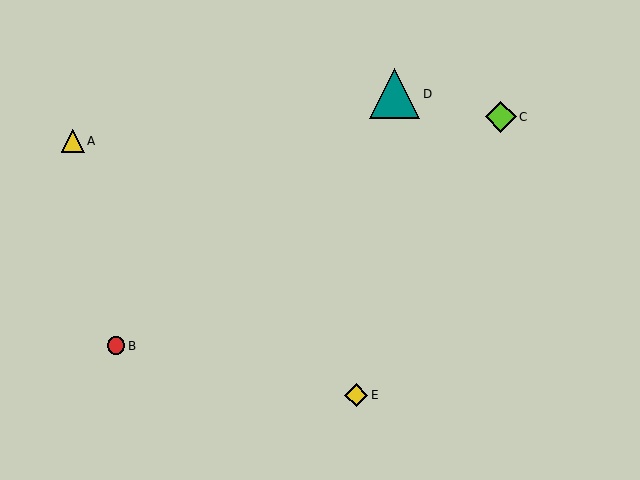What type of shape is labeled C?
Shape C is a lime diamond.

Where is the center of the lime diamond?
The center of the lime diamond is at (501, 117).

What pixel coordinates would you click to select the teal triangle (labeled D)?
Click at (395, 94) to select the teal triangle D.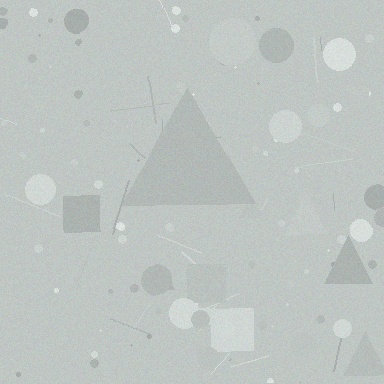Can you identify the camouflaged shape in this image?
The camouflaged shape is a triangle.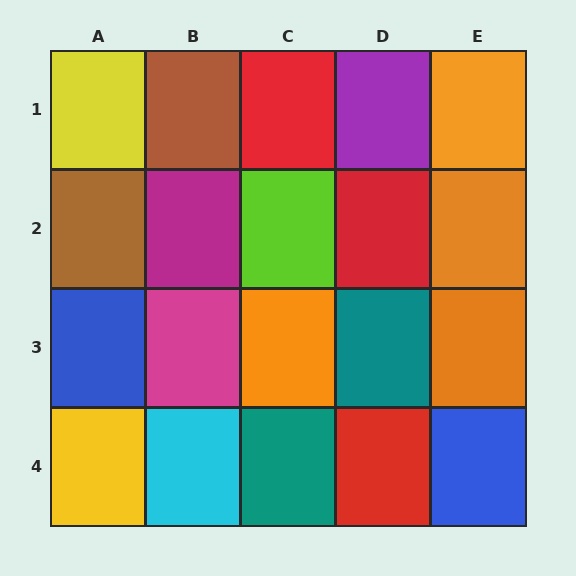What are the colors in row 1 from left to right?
Yellow, brown, red, purple, orange.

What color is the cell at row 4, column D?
Red.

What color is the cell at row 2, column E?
Orange.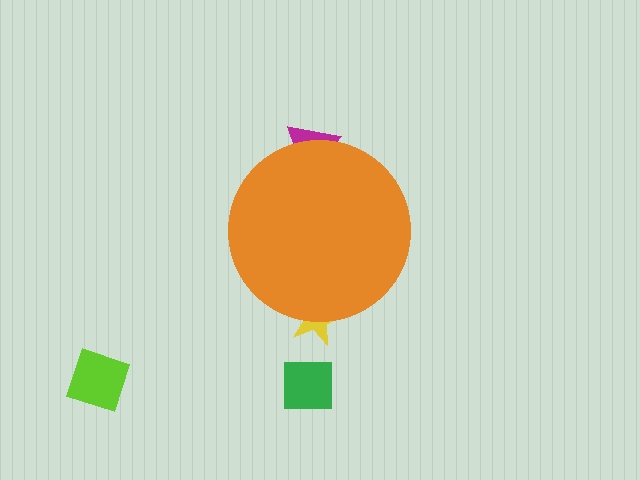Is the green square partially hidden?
No, the green square is fully visible.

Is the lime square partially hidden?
No, the lime square is fully visible.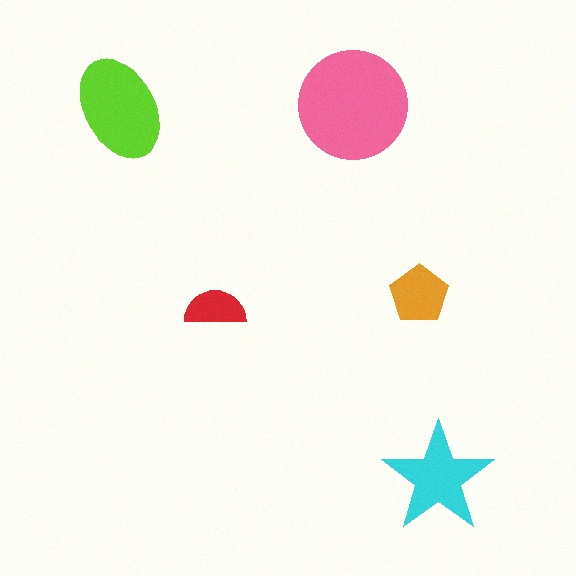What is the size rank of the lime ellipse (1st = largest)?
2nd.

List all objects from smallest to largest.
The red semicircle, the orange pentagon, the cyan star, the lime ellipse, the pink circle.